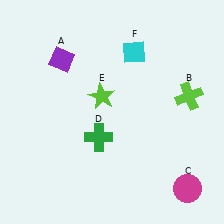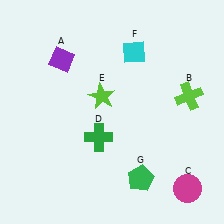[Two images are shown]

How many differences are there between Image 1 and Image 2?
There is 1 difference between the two images.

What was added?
A green pentagon (G) was added in Image 2.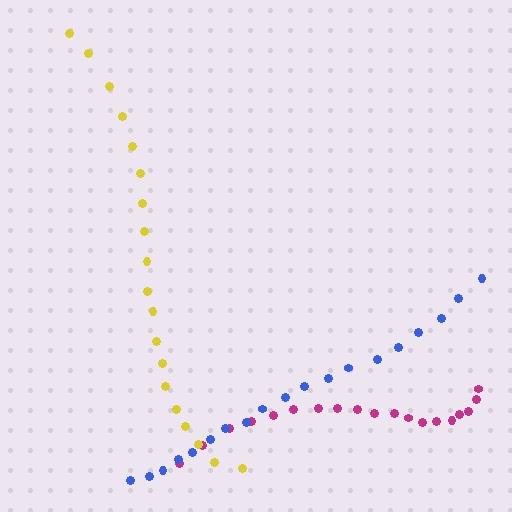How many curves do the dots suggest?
There are 3 distinct paths.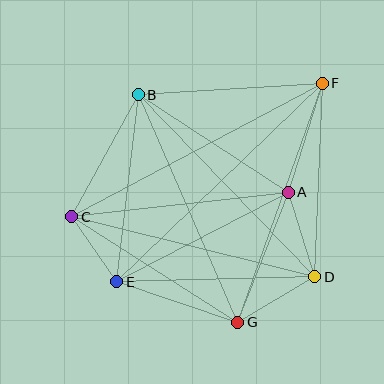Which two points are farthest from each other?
Points E and F are farthest from each other.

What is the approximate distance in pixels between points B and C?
The distance between B and C is approximately 139 pixels.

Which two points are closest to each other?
Points C and E are closest to each other.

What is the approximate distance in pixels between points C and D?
The distance between C and D is approximately 250 pixels.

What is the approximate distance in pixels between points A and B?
The distance between A and B is approximately 179 pixels.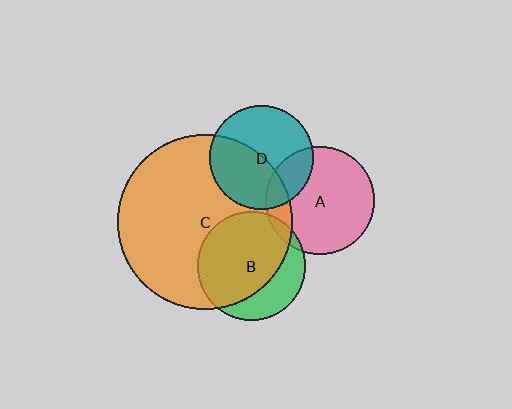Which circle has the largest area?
Circle C (orange).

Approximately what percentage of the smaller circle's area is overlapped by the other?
Approximately 15%.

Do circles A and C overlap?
Yes.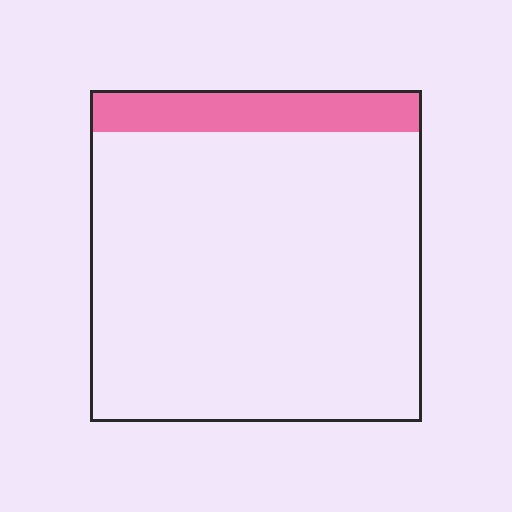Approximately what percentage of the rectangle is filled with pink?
Approximately 15%.